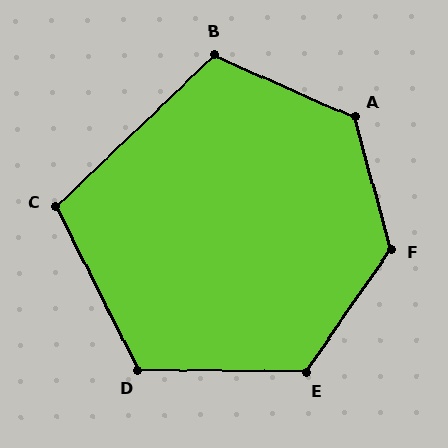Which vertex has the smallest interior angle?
C, at approximately 107 degrees.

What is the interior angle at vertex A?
Approximately 129 degrees (obtuse).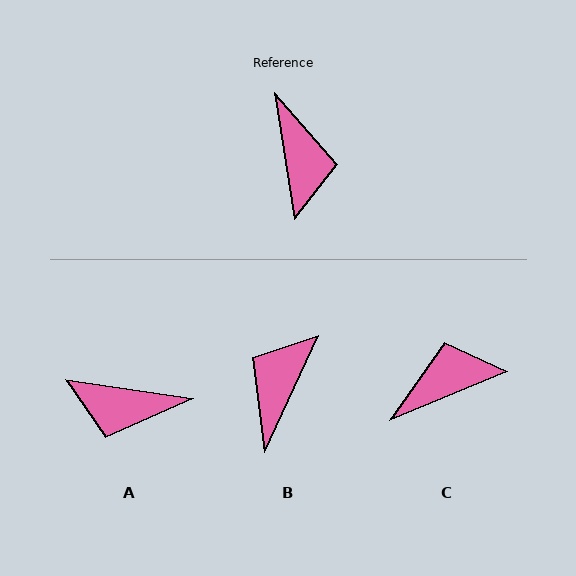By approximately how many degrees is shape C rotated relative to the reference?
Approximately 104 degrees counter-clockwise.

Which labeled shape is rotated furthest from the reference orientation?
B, about 146 degrees away.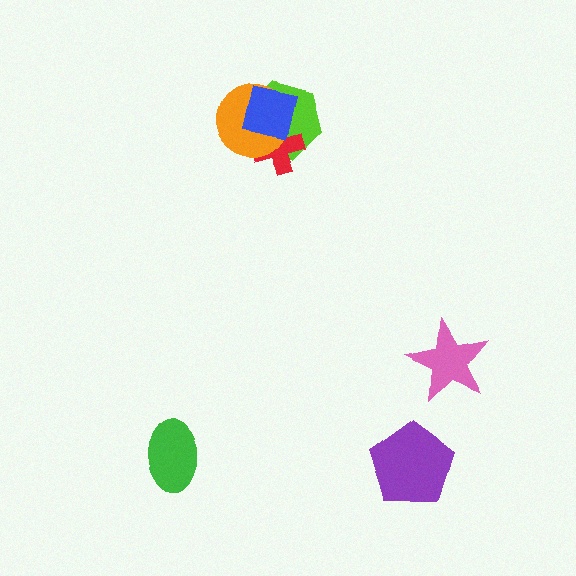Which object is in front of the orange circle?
The blue square is in front of the orange circle.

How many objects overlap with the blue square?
3 objects overlap with the blue square.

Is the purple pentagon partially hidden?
No, no other shape covers it.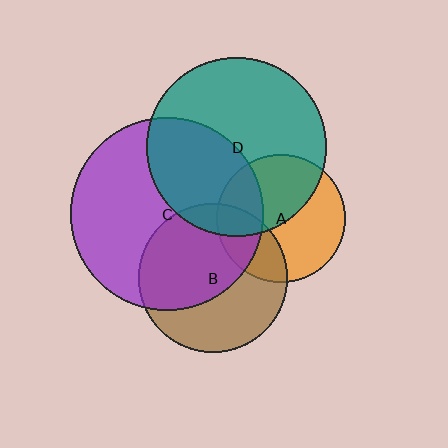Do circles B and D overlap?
Yes.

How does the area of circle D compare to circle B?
Approximately 1.4 times.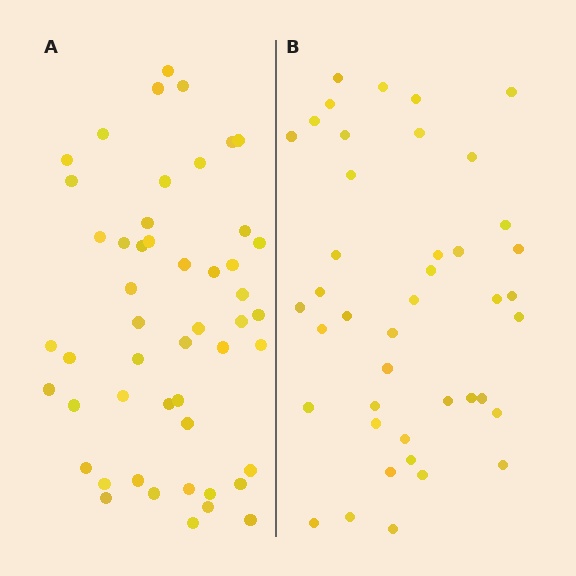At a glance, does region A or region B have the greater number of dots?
Region A (the left region) has more dots.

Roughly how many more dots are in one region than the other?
Region A has roughly 8 or so more dots than region B.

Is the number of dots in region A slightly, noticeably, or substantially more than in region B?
Region A has only slightly more — the two regions are fairly close. The ratio is roughly 1.2 to 1.